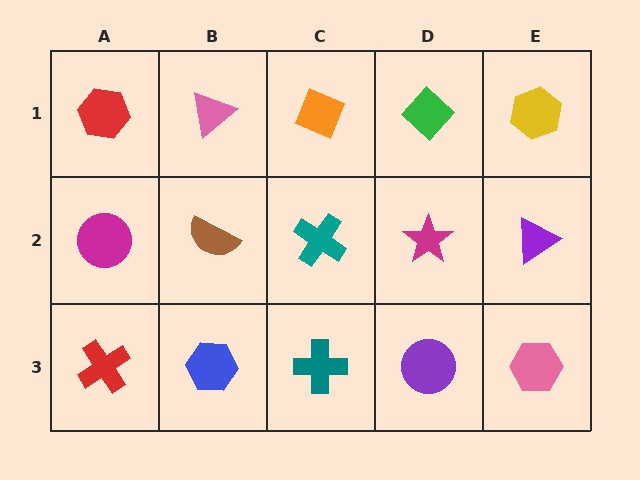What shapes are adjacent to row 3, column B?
A brown semicircle (row 2, column B), a red cross (row 3, column A), a teal cross (row 3, column C).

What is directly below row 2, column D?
A purple circle.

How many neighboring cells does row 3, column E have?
2.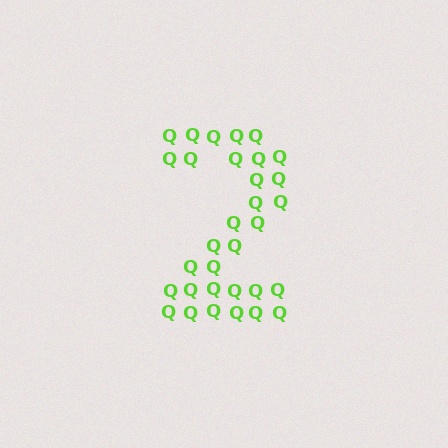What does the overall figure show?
The overall figure shows the digit 2.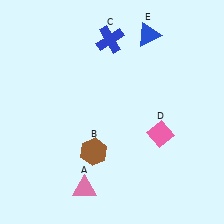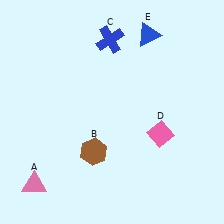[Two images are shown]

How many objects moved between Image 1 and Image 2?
1 object moved between the two images.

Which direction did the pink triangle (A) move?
The pink triangle (A) moved left.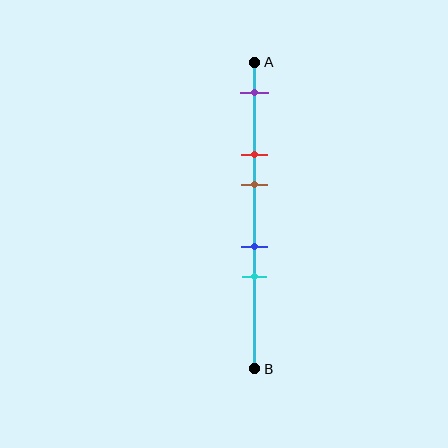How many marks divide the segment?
There are 5 marks dividing the segment.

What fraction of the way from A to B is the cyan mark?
The cyan mark is approximately 70% (0.7) of the way from A to B.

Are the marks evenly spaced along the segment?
No, the marks are not evenly spaced.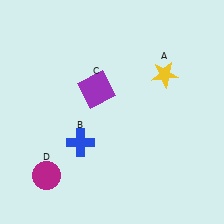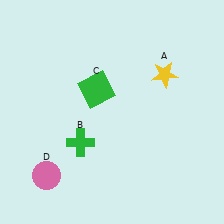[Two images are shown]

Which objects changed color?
B changed from blue to green. C changed from purple to green. D changed from magenta to pink.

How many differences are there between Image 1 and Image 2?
There are 3 differences between the two images.